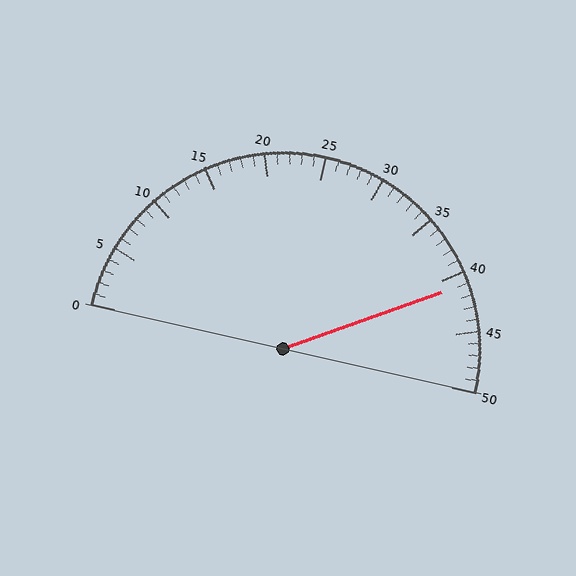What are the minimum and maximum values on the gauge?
The gauge ranges from 0 to 50.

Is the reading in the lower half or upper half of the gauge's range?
The reading is in the upper half of the range (0 to 50).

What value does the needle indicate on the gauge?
The needle indicates approximately 41.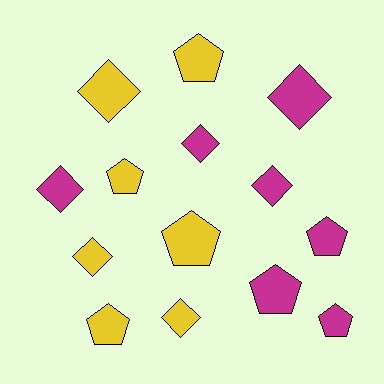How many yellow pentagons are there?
There are 4 yellow pentagons.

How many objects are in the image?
There are 14 objects.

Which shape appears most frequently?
Pentagon, with 7 objects.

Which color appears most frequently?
Yellow, with 7 objects.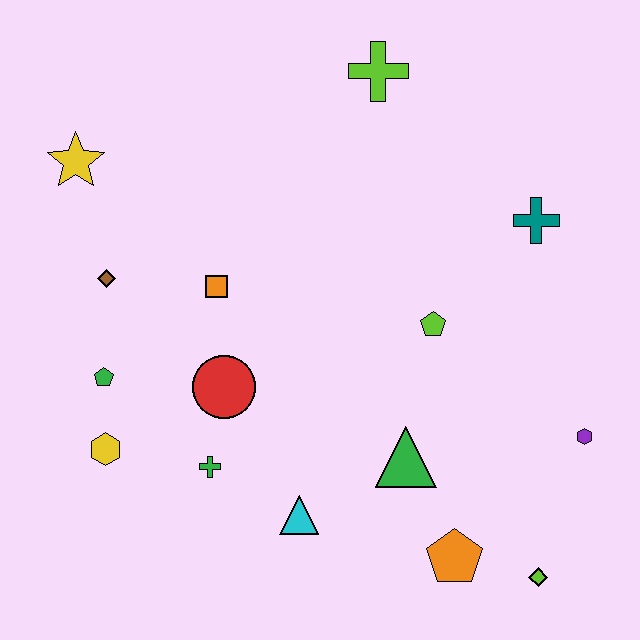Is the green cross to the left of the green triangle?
Yes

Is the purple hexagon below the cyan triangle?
No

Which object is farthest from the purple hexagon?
The yellow star is farthest from the purple hexagon.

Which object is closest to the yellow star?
The brown diamond is closest to the yellow star.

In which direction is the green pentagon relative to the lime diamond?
The green pentagon is to the left of the lime diamond.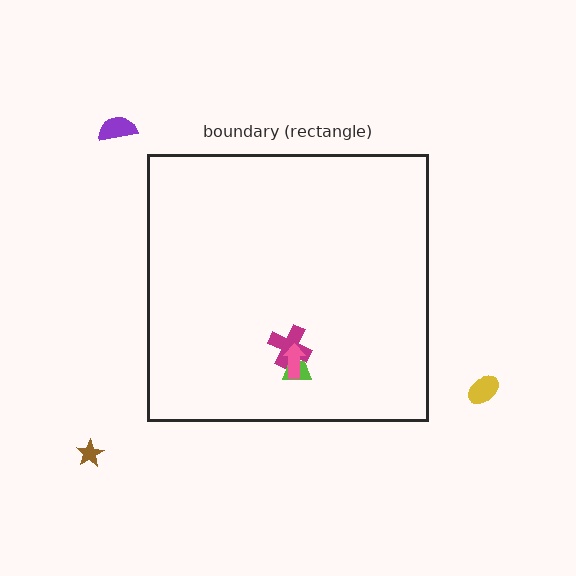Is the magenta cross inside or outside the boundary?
Inside.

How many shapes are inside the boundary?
3 inside, 3 outside.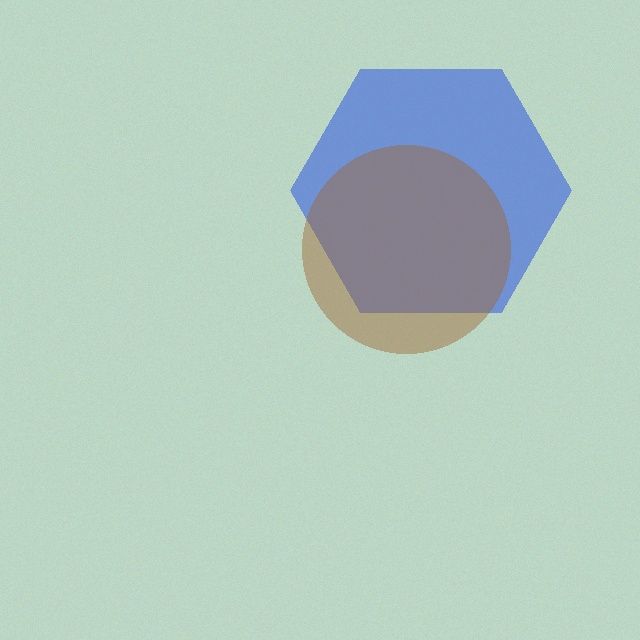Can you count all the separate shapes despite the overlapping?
Yes, there are 2 separate shapes.